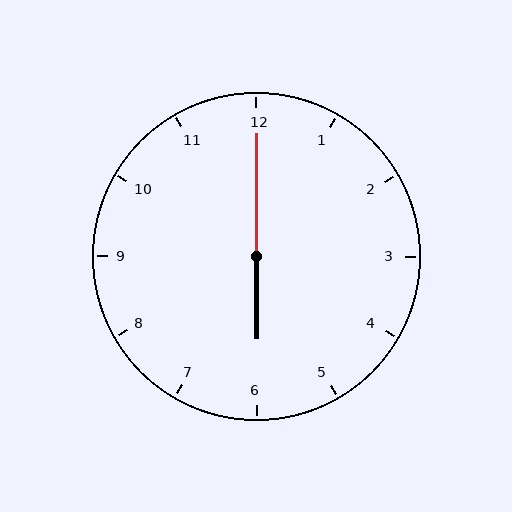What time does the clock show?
6:00.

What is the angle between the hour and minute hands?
Approximately 180 degrees.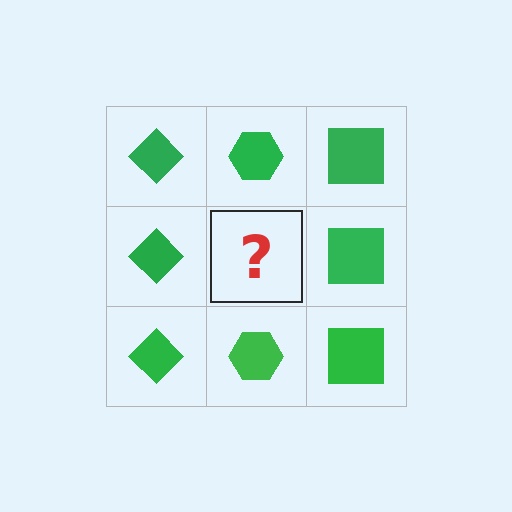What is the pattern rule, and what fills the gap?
The rule is that each column has a consistent shape. The gap should be filled with a green hexagon.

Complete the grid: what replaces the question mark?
The question mark should be replaced with a green hexagon.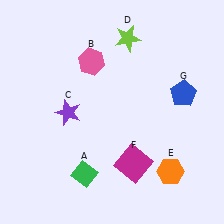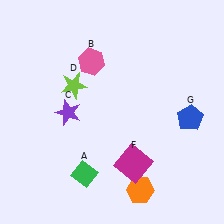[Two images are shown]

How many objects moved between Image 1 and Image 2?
3 objects moved between the two images.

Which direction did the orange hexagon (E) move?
The orange hexagon (E) moved left.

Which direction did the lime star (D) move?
The lime star (D) moved left.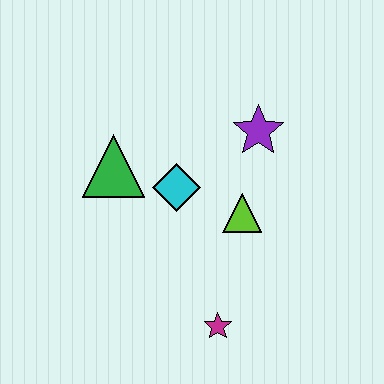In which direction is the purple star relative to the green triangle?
The purple star is to the right of the green triangle.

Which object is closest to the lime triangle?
The cyan diamond is closest to the lime triangle.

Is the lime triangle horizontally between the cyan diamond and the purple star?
Yes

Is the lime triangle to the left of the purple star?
Yes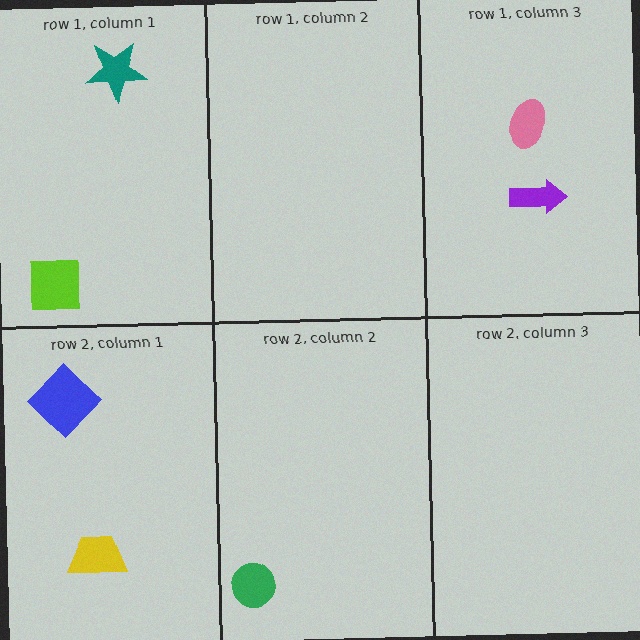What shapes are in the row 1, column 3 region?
The pink ellipse, the purple arrow.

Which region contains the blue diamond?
The row 2, column 1 region.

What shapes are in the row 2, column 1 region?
The blue diamond, the yellow trapezoid.